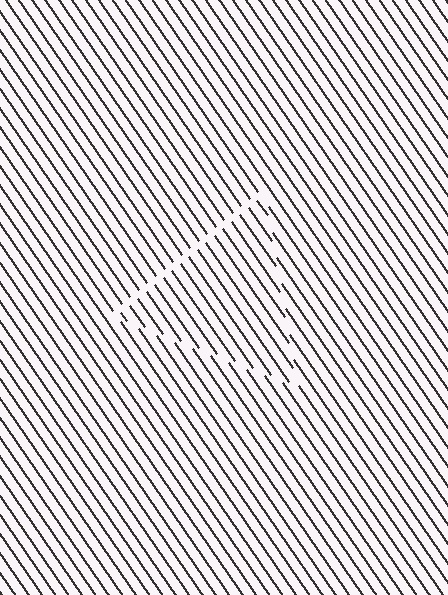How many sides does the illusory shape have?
3 sides — the line-ends trace a triangle.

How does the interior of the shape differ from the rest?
The interior of the shape contains the same grating, shifted by half a period — the contour is defined by the phase discontinuity where line-ends from the inner and outer gratings abut.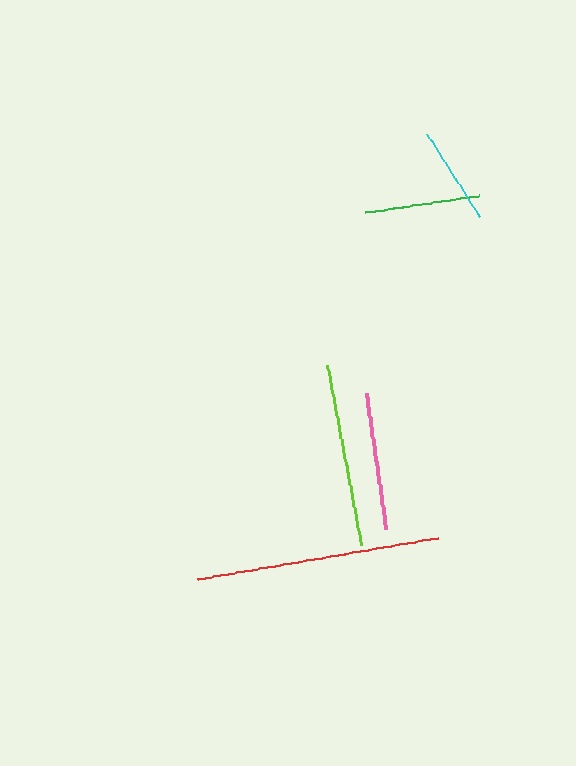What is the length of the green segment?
The green segment is approximately 115 pixels long.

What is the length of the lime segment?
The lime segment is approximately 182 pixels long.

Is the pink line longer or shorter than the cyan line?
The pink line is longer than the cyan line.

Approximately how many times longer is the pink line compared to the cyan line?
The pink line is approximately 1.4 times the length of the cyan line.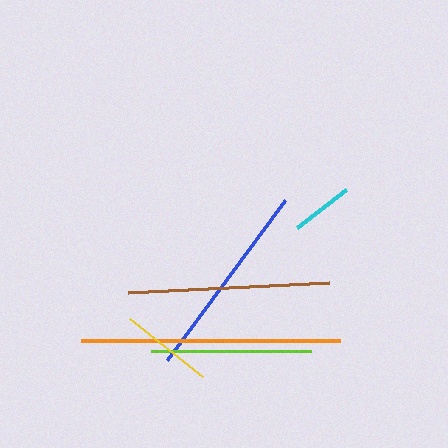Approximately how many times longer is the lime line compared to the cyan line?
The lime line is approximately 2.6 times the length of the cyan line.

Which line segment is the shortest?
The cyan line is the shortest at approximately 62 pixels.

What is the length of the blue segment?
The blue segment is approximately 199 pixels long.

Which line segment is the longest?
The orange line is the longest at approximately 260 pixels.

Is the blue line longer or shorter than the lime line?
The blue line is longer than the lime line.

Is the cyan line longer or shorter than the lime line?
The lime line is longer than the cyan line.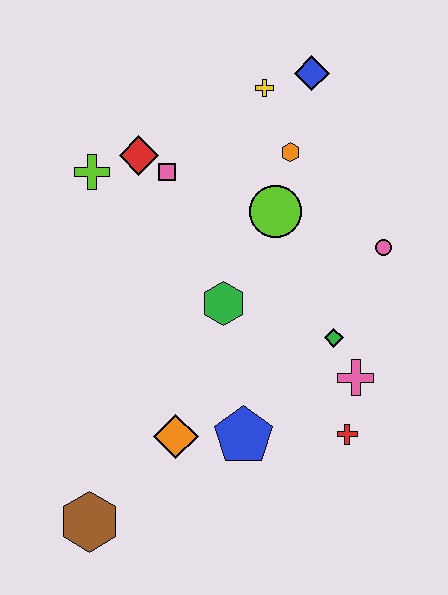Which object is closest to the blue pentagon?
The orange diamond is closest to the blue pentagon.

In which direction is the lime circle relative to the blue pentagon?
The lime circle is above the blue pentagon.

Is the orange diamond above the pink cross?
No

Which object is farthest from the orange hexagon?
The brown hexagon is farthest from the orange hexagon.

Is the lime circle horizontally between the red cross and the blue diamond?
No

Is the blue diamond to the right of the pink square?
Yes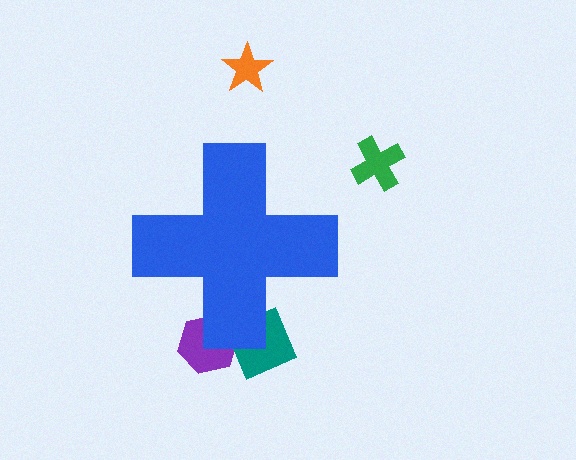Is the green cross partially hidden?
No, the green cross is fully visible.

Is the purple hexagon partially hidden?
Yes, the purple hexagon is partially hidden behind the blue cross.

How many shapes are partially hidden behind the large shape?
2 shapes are partially hidden.